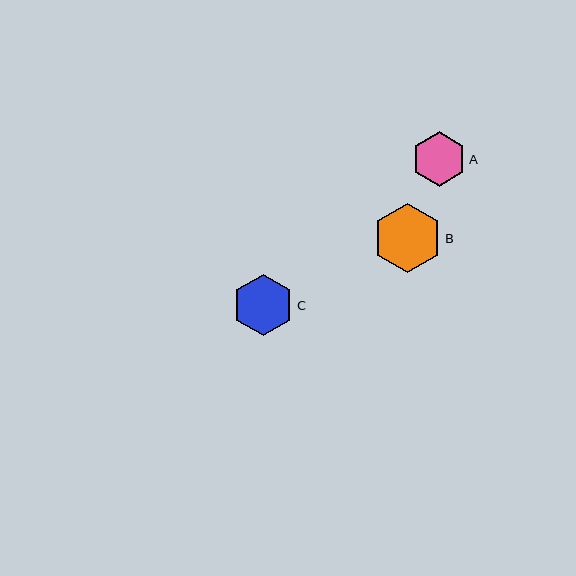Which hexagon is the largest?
Hexagon B is the largest with a size of approximately 69 pixels.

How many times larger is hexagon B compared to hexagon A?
Hexagon B is approximately 1.3 times the size of hexagon A.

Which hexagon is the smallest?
Hexagon A is the smallest with a size of approximately 54 pixels.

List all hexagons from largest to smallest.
From largest to smallest: B, C, A.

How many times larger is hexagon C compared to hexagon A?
Hexagon C is approximately 1.1 times the size of hexagon A.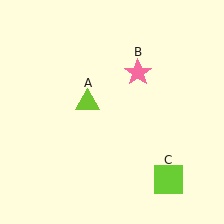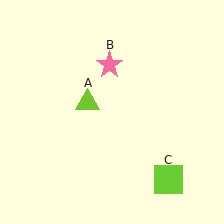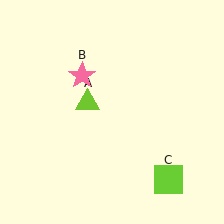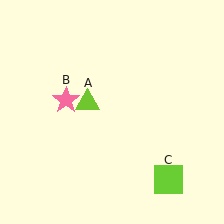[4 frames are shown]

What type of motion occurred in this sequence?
The pink star (object B) rotated counterclockwise around the center of the scene.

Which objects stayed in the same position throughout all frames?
Lime triangle (object A) and lime square (object C) remained stationary.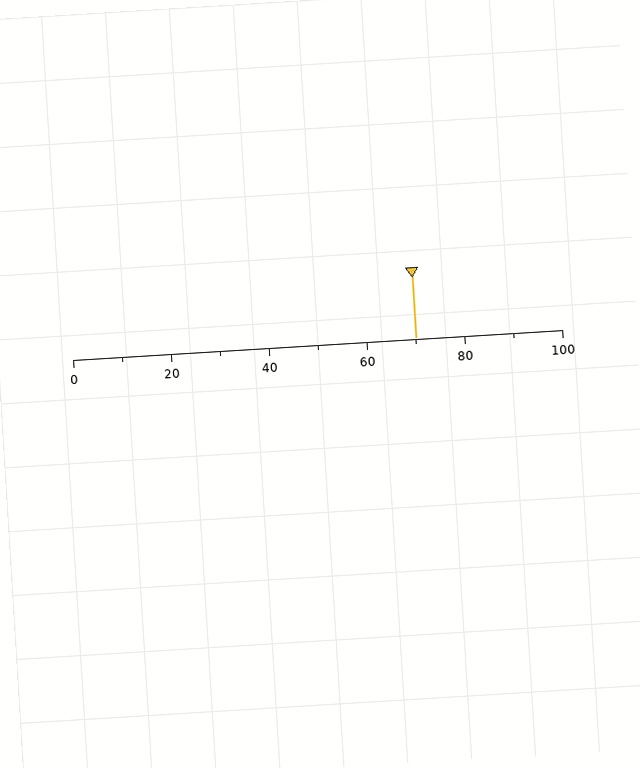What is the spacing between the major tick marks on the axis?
The major ticks are spaced 20 apart.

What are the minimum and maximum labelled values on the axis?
The axis runs from 0 to 100.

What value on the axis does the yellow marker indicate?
The marker indicates approximately 70.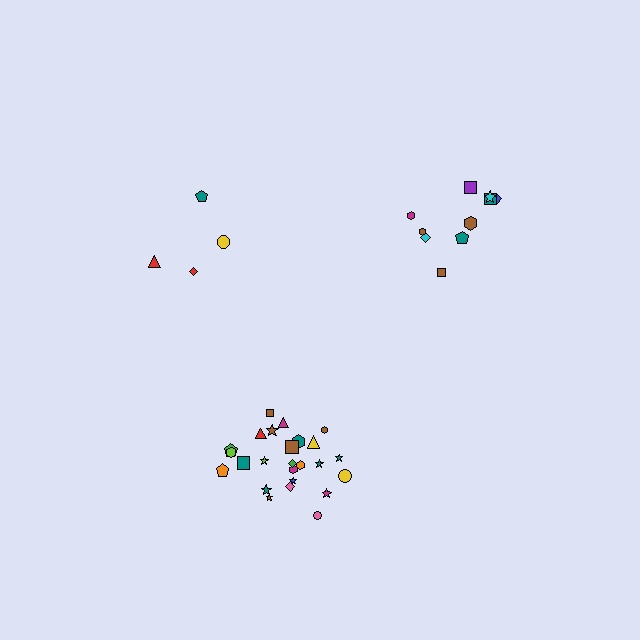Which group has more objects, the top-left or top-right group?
The top-right group.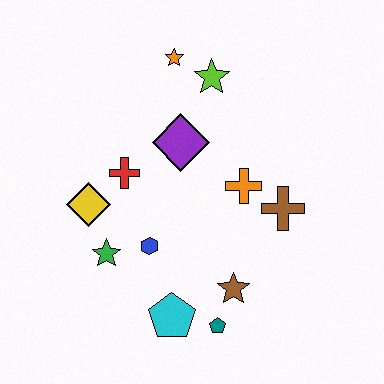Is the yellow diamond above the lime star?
No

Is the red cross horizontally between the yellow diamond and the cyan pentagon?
Yes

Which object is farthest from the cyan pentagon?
The orange star is farthest from the cyan pentagon.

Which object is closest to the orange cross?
The brown cross is closest to the orange cross.